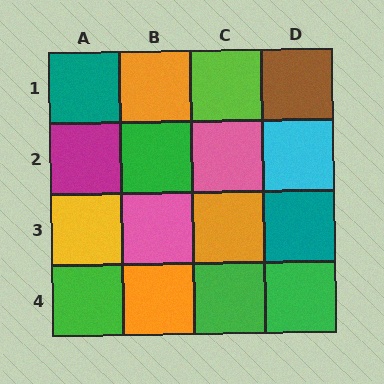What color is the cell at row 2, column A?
Magenta.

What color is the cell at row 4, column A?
Green.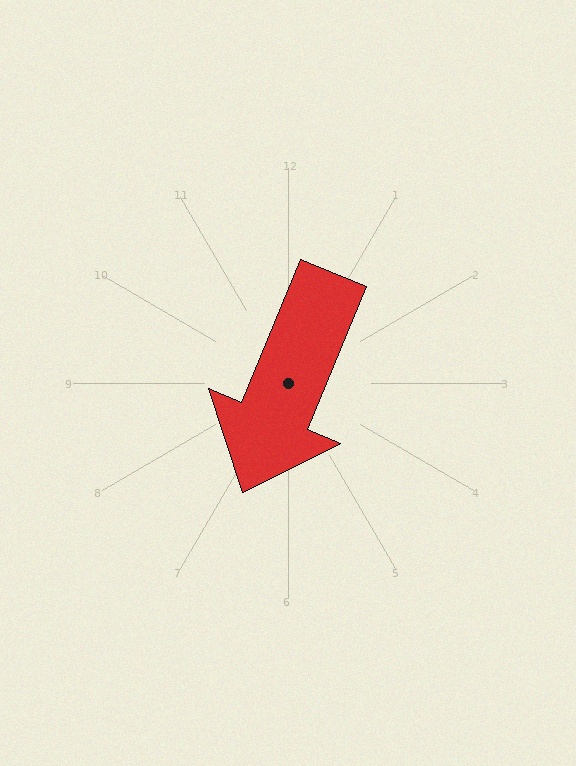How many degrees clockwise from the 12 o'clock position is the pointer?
Approximately 202 degrees.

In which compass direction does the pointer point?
South.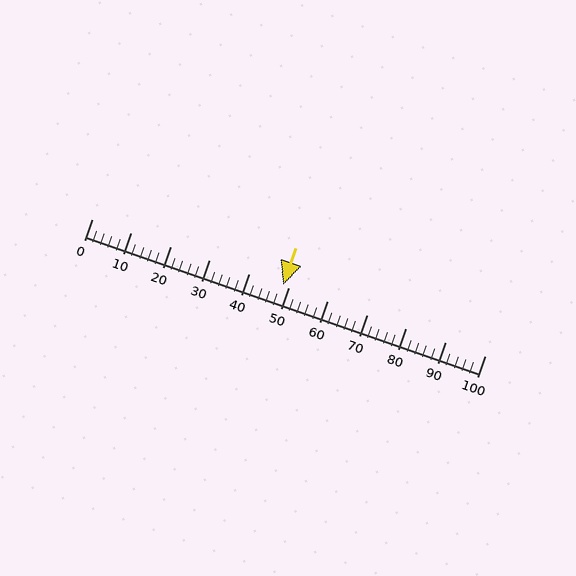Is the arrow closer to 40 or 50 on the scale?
The arrow is closer to 50.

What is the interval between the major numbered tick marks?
The major tick marks are spaced 10 units apart.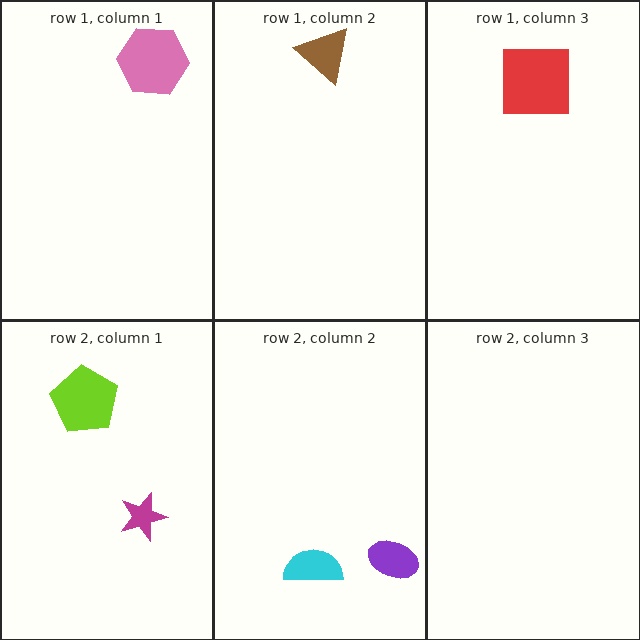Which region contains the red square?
The row 1, column 3 region.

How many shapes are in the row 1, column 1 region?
1.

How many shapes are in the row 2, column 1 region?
2.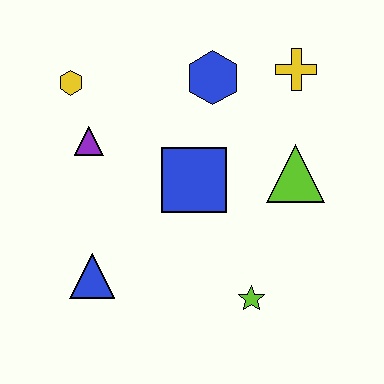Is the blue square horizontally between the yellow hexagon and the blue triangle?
No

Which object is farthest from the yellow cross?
The blue triangle is farthest from the yellow cross.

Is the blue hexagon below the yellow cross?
Yes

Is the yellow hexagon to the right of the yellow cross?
No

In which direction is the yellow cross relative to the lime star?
The yellow cross is above the lime star.